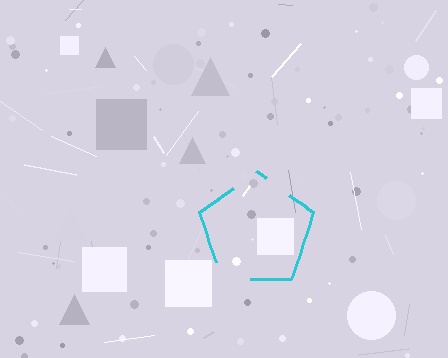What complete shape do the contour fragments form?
The contour fragments form a pentagon.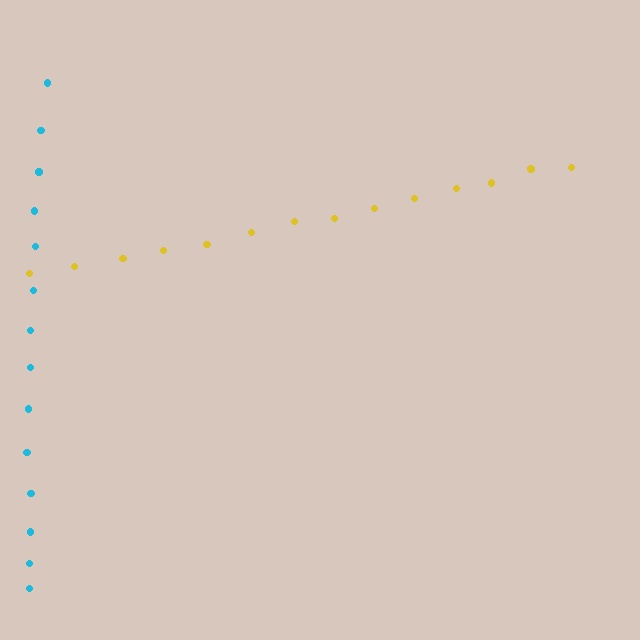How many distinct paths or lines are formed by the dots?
There are 2 distinct paths.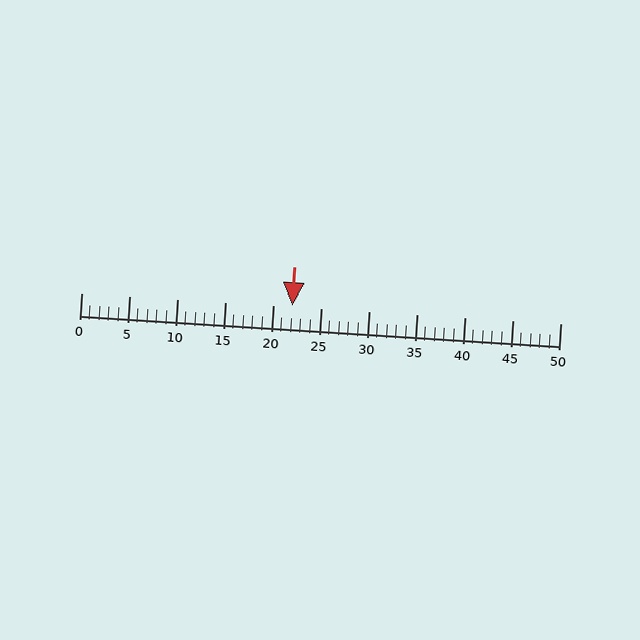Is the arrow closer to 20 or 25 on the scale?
The arrow is closer to 20.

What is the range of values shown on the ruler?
The ruler shows values from 0 to 50.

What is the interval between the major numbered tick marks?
The major tick marks are spaced 5 units apart.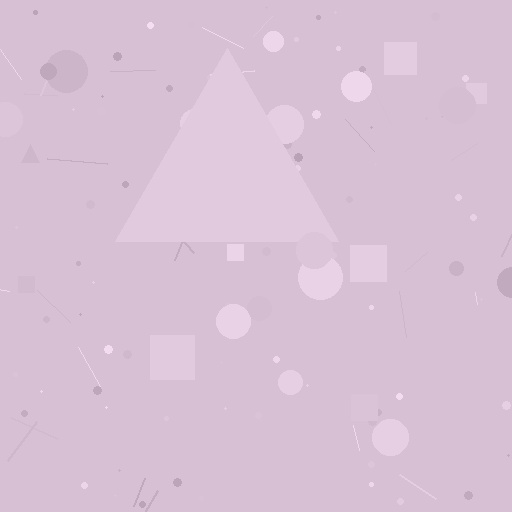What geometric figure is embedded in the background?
A triangle is embedded in the background.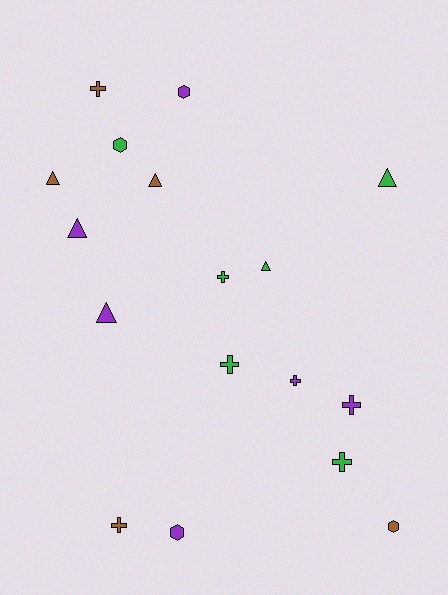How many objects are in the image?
There are 17 objects.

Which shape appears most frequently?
Cross, with 7 objects.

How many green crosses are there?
There are 3 green crosses.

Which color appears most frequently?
Green, with 6 objects.